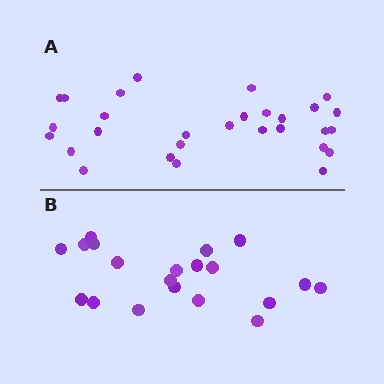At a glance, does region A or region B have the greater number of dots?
Region A (the top region) has more dots.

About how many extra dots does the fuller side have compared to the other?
Region A has roughly 8 or so more dots than region B.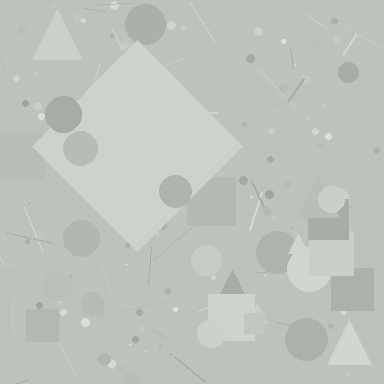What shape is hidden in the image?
A diamond is hidden in the image.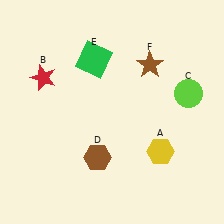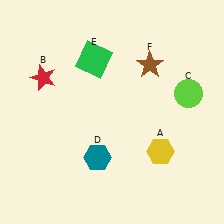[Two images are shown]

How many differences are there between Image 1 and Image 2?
There is 1 difference between the two images.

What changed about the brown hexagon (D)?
In Image 1, D is brown. In Image 2, it changed to teal.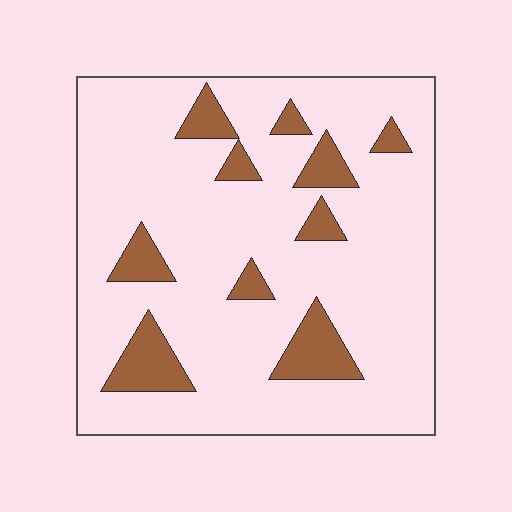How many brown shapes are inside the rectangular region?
10.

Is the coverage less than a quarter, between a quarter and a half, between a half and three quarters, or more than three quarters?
Less than a quarter.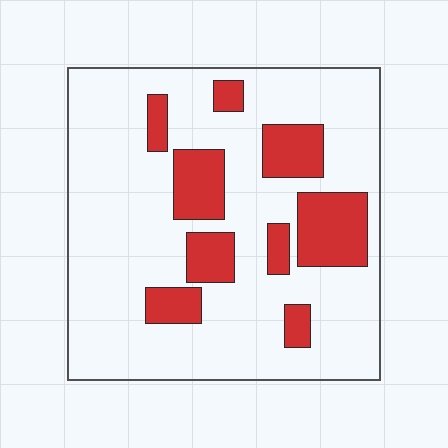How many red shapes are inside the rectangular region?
9.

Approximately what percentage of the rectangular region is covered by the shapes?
Approximately 20%.